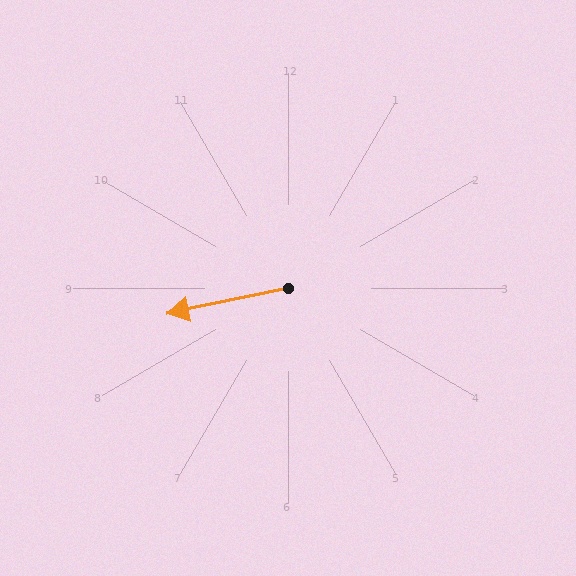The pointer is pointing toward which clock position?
Roughly 9 o'clock.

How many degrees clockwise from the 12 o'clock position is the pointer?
Approximately 258 degrees.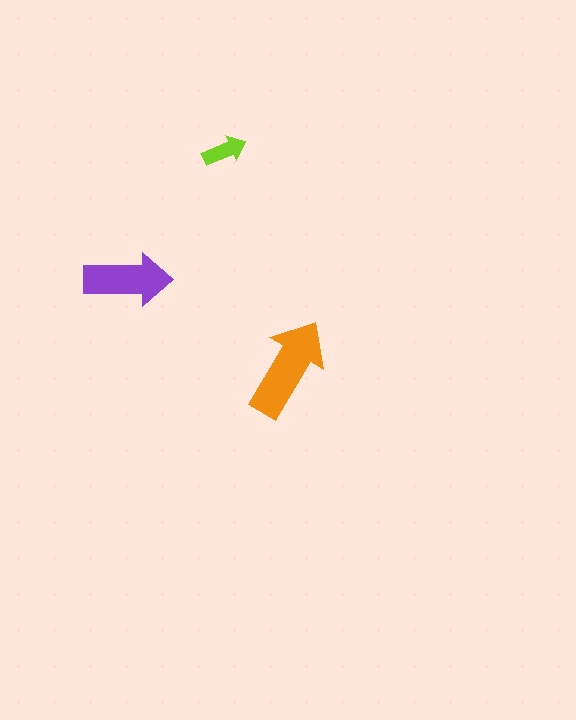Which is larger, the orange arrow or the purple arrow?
The orange one.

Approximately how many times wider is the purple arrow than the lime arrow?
About 2 times wider.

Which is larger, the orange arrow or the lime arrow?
The orange one.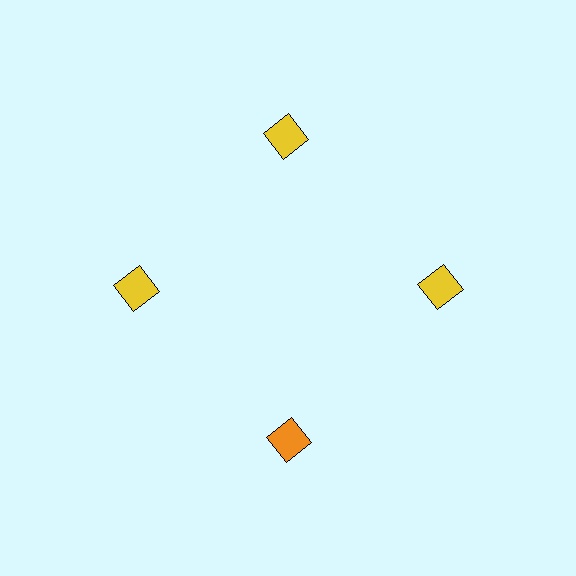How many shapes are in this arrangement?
There are 4 shapes arranged in a ring pattern.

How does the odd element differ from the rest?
It has a different color: orange instead of yellow.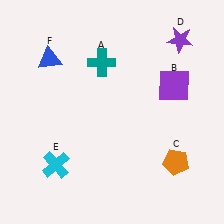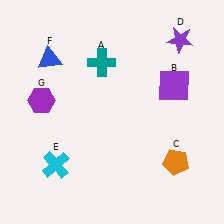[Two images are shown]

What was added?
A purple hexagon (G) was added in Image 2.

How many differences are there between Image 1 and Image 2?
There is 1 difference between the two images.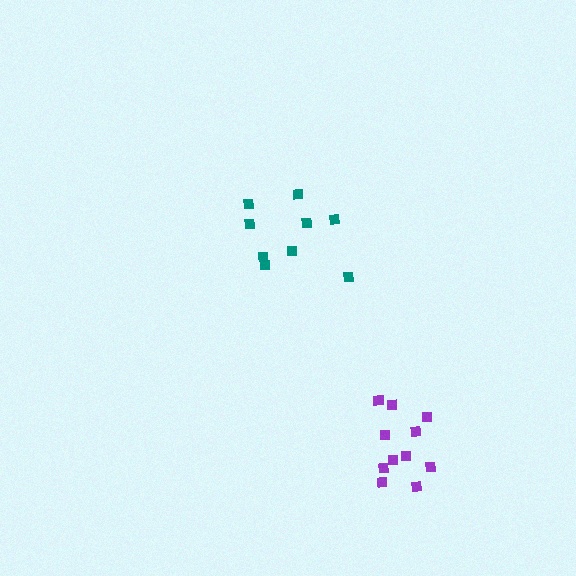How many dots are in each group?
Group 1: 9 dots, Group 2: 11 dots (20 total).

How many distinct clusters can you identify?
There are 2 distinct clusters.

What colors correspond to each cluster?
The clusters are colored: teal, purple.